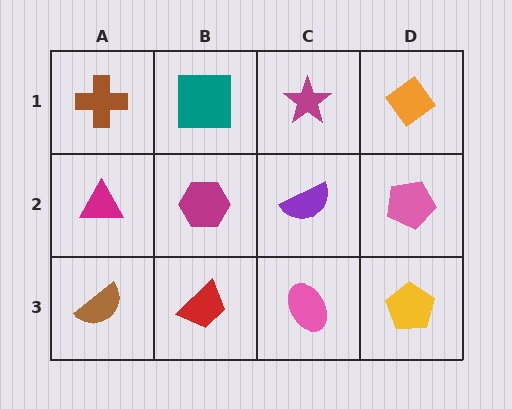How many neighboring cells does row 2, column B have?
4.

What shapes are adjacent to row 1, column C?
A purple semicircle (row 2, column C), a teal square (row 1, column B), an orange diamond (row 1, column D).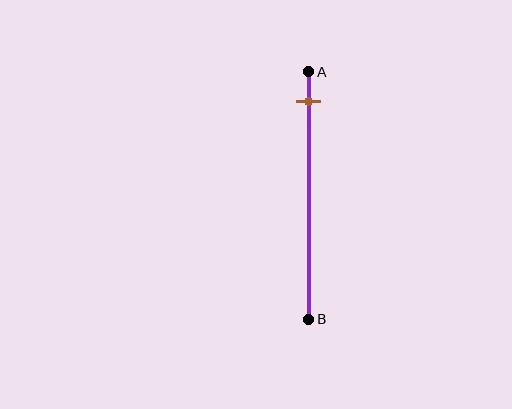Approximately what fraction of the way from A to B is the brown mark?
The brown mark is approximately 10% of the way from A to B.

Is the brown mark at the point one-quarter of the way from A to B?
No, the mark is at about 10% from A, not at the 25% one-quarter point.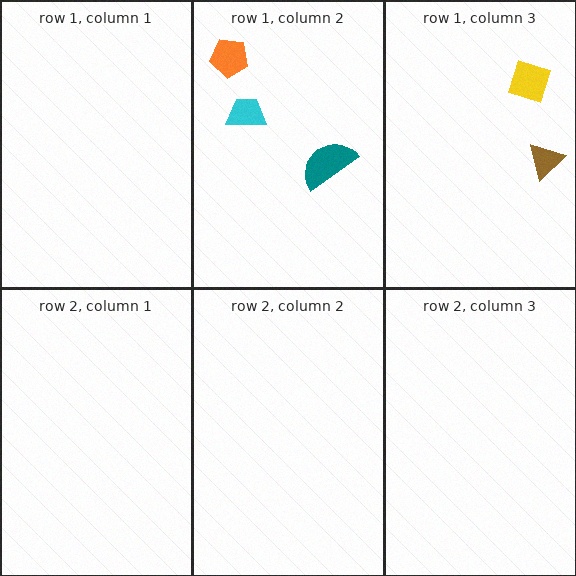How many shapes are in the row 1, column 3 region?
2.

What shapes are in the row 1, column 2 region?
The teal semicircle, the cyan trapezoid, the orange pentagon.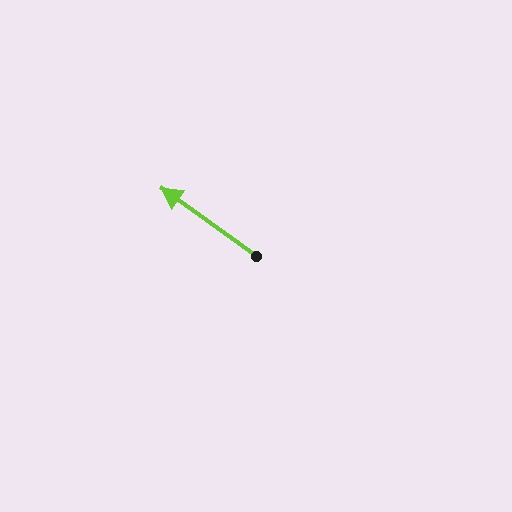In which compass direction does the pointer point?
Northwest.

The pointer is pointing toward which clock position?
Roughly 10 o'clock.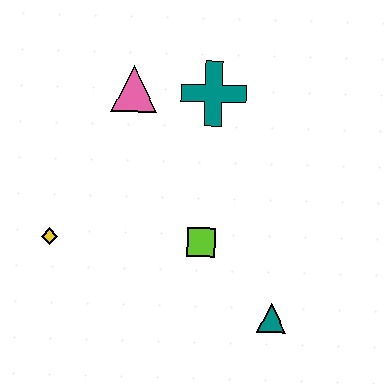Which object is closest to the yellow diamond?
The lime square is closest to the yellow diamond.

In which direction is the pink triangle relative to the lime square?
The pink triangle is above the lime square.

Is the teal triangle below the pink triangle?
Yes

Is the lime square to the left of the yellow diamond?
No